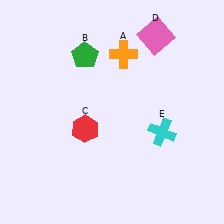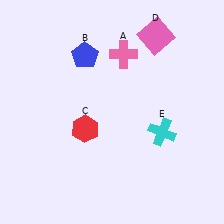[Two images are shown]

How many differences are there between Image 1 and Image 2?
There are 2 differences between the two images.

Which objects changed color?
A changed from orange to pink. B changed from green to blue.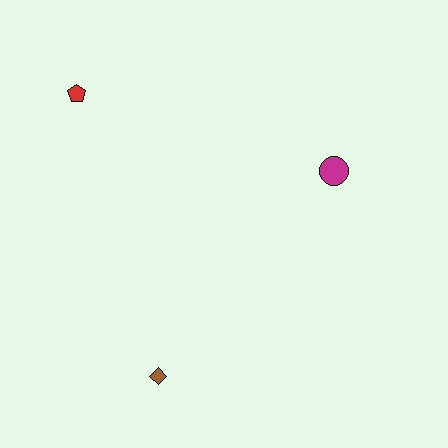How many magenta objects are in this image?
There is 1 magenta object.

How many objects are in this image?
There are 3 objects.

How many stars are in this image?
There are no stars.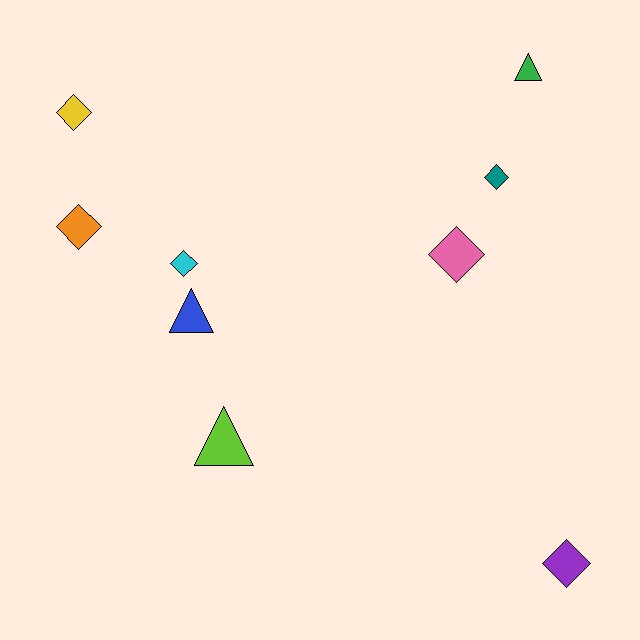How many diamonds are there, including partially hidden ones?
There are 6 diamonds.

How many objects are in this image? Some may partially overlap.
There are 9 objects.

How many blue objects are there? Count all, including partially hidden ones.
There is 1 blue object.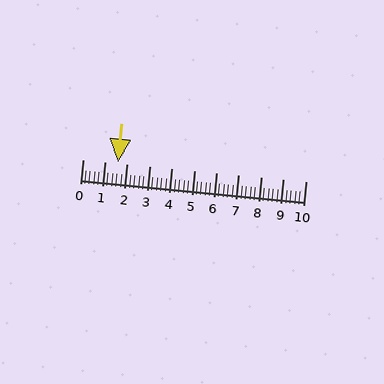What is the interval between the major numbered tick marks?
The major tick marks are spaced 1 units apart.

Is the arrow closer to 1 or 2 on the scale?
The arrow is closer to 2.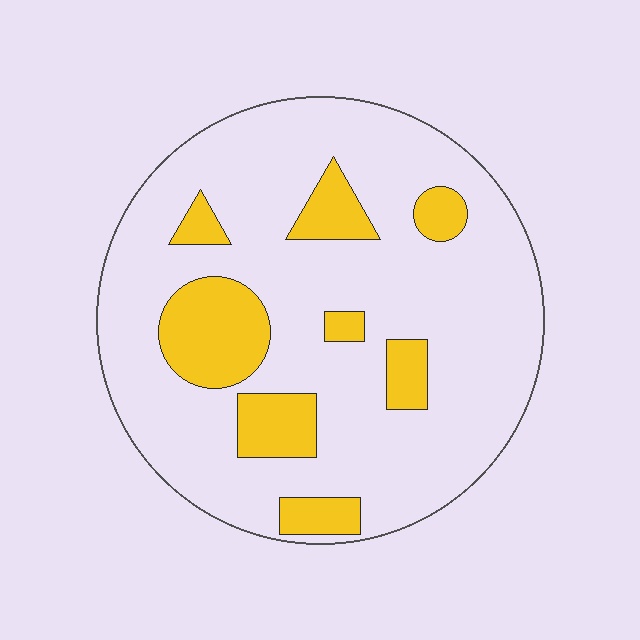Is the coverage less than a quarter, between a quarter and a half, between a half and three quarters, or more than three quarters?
Less than a quarter.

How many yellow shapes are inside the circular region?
8.